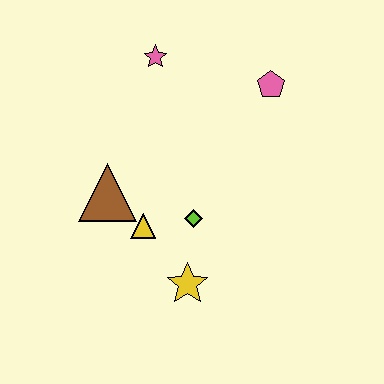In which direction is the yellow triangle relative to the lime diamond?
The yellow triangle is to the left of the lime diamond.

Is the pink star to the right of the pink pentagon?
No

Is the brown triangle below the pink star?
Yes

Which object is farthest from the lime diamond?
The pink star is farthest from the lime diamond.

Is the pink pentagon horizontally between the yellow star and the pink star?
No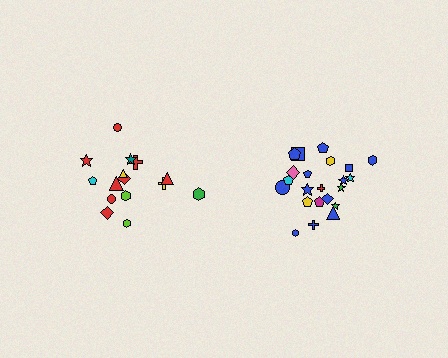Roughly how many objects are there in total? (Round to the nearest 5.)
Roughly 35 objects in total.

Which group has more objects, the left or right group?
The right group.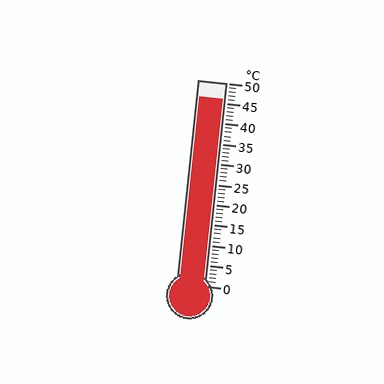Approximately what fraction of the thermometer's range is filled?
The thermometer is filled to approximately 90% of its range.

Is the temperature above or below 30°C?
The temperature is above 30°C.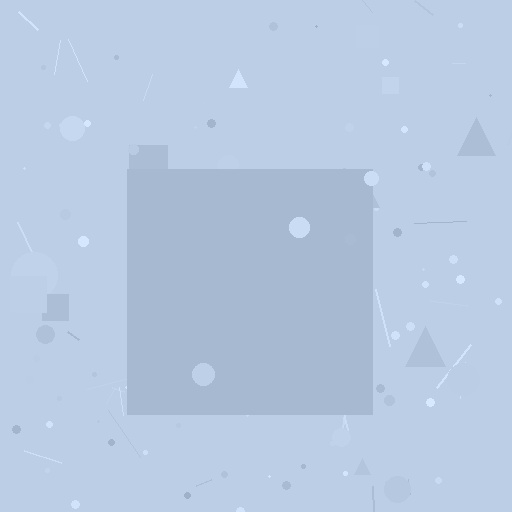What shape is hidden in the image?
A square is hidden in the image.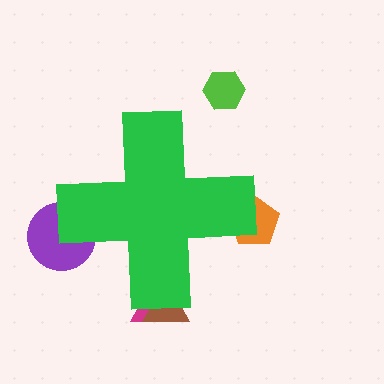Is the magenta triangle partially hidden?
Yes, the magenta triangle is partially hidden behind the green cross.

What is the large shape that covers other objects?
A green cross.